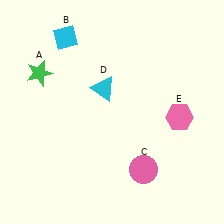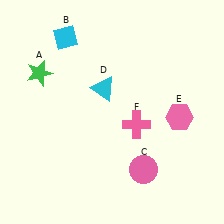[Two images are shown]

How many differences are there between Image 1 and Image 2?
There is 1 difference between the two images.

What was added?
A pink cross (F) was added in Image 2.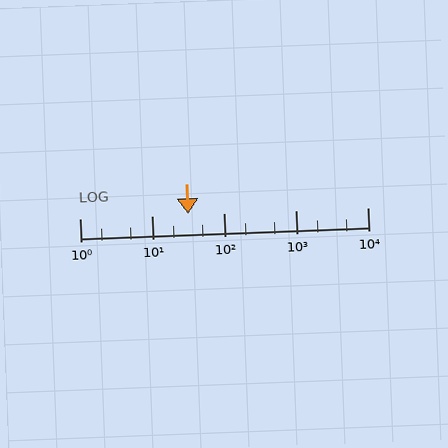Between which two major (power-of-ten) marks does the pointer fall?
The pointer is between 10 and 100.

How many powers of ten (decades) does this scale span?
The scale spans 4 decades, from 1 to 10000.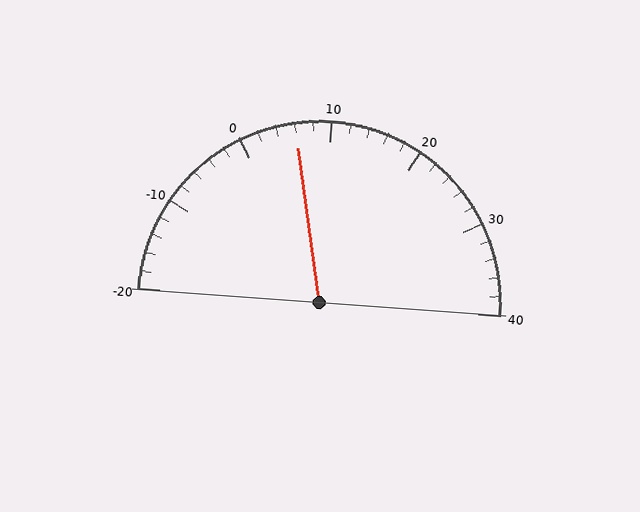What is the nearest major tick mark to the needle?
The nearest major tick mark is 10.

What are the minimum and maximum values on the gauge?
The gauge ranges from -20 to 40.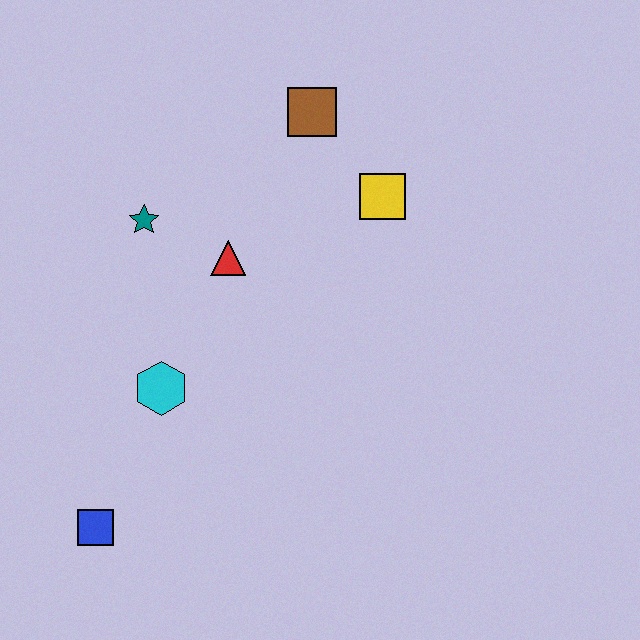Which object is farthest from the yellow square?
The blue square is farthest from the yellow square.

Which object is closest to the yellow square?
The brown square is closest to the yellow square.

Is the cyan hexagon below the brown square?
Yes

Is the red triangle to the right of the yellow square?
No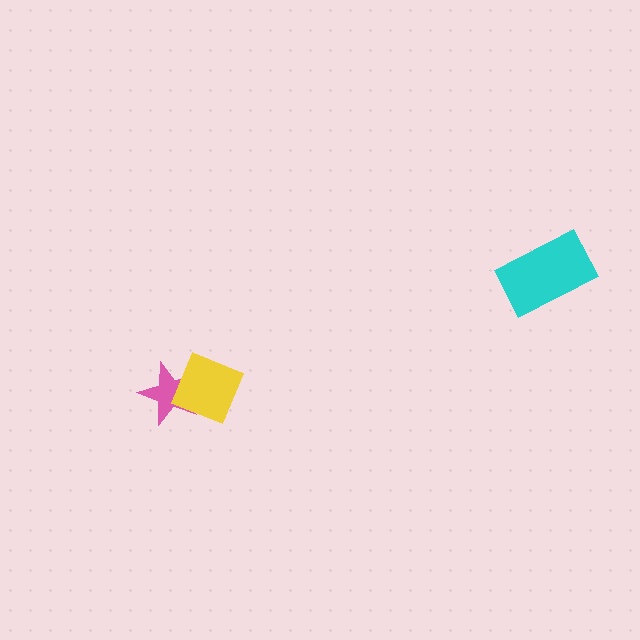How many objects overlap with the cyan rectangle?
0 objects overlap with the cyan rectangle.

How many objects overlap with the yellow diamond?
1 object overlaps with the yellow diamond.